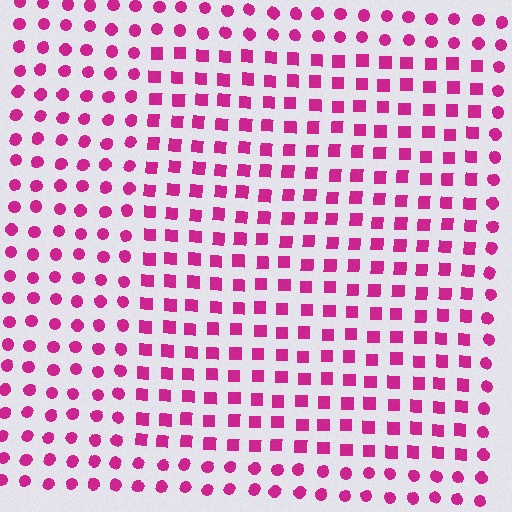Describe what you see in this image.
The image is filled with small magenta elements arranged in a uniform grid. A rectangle-shaped region contains squares, while the surrounding area contains circles. The boundary is defined purely by the change in element shape.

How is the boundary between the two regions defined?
The boundary is defined by a change in element shape: squares inside vs. circles outside. All elements share the same color and spacing.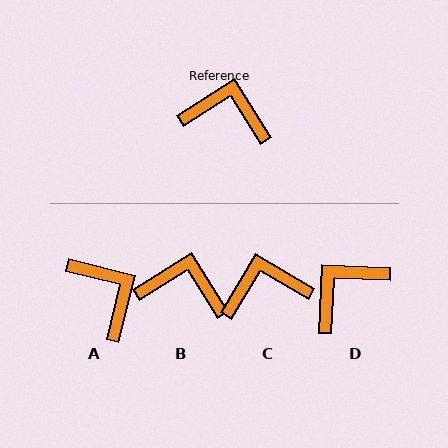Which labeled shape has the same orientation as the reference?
B.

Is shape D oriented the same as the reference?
No, it is off by about 55 degrees.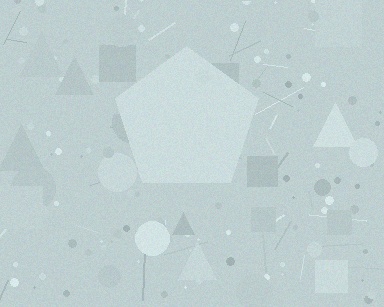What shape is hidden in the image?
A pentagon is hidden in the image.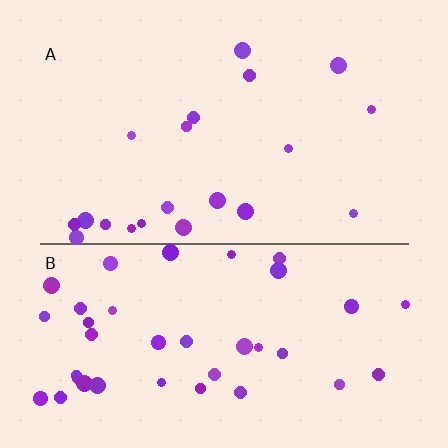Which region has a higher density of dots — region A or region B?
B (the bottom).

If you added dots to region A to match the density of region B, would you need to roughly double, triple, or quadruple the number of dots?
Approximately double.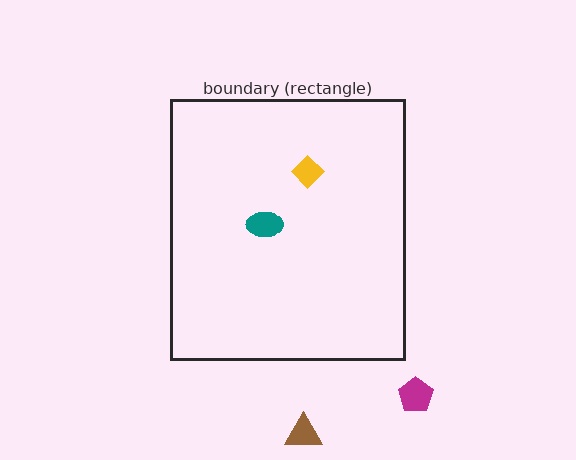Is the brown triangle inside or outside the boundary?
Outside.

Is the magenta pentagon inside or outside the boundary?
Outside.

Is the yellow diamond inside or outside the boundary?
Inside.